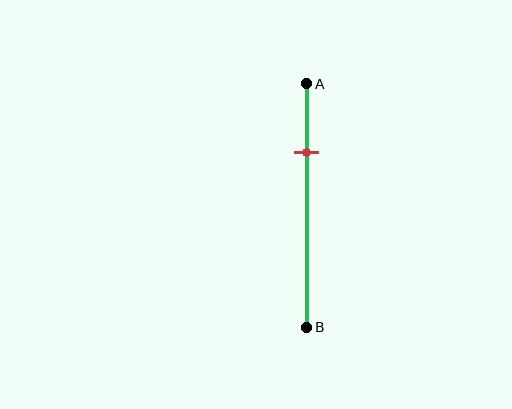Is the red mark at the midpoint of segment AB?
No, the mark is at about 30% from A, not at the 50% midpoint.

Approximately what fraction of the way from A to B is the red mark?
The red mark is approximately 30% of the way from A to B.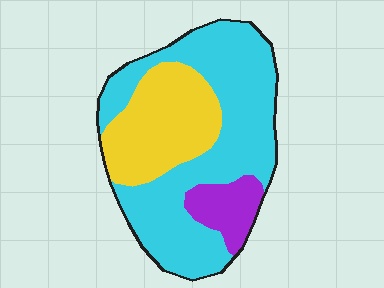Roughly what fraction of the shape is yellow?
Yellow covers around 30% of the shape.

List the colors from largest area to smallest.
From largest to smallest: cyan, yellow, purple.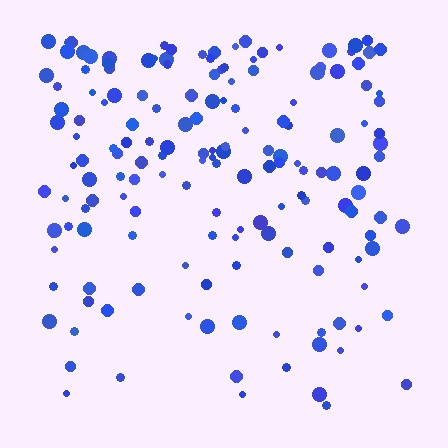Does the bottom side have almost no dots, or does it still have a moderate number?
Still a moderate number, just noticeably fewer than the top.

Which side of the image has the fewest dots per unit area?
The bottom.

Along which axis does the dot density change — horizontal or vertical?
Vertical.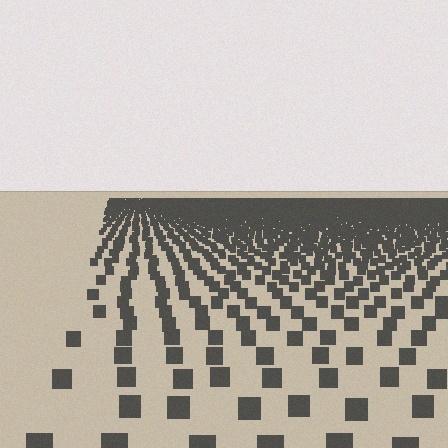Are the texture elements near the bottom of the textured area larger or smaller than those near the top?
Larger. Near the bottom, elements are closer to the viewer and appear at a bigger on-screen size.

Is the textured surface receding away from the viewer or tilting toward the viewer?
The surface is receding away from the viewer. Texture elements get smaller and denser toward the top.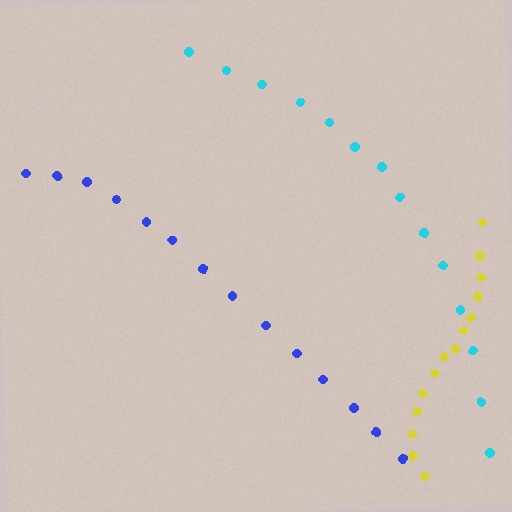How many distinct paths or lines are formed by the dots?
There are 3 distinct paths.